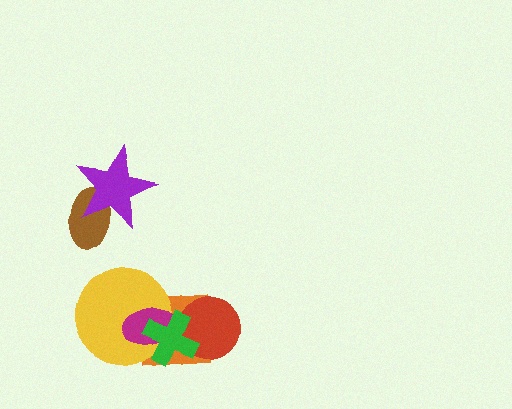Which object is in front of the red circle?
The green cross is in front of the red circle.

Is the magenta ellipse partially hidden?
Yes, it is partially covered by another shape.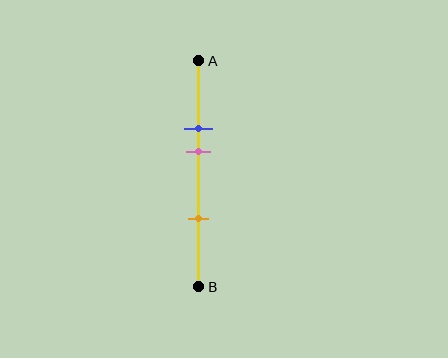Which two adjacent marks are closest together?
The blue and pink marks are the closest adjacent pair.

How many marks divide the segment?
There are 3 marks dividing the segment.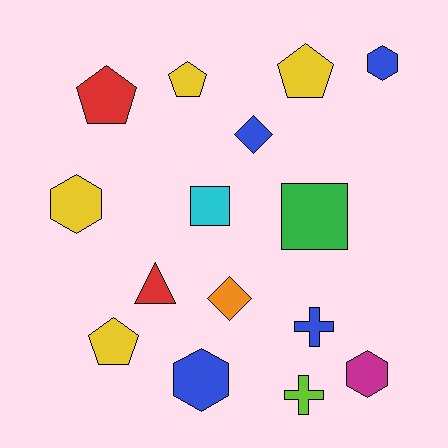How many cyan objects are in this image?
There is 1 cyan object.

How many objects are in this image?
There are 15 objects.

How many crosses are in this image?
There are 2 crosses.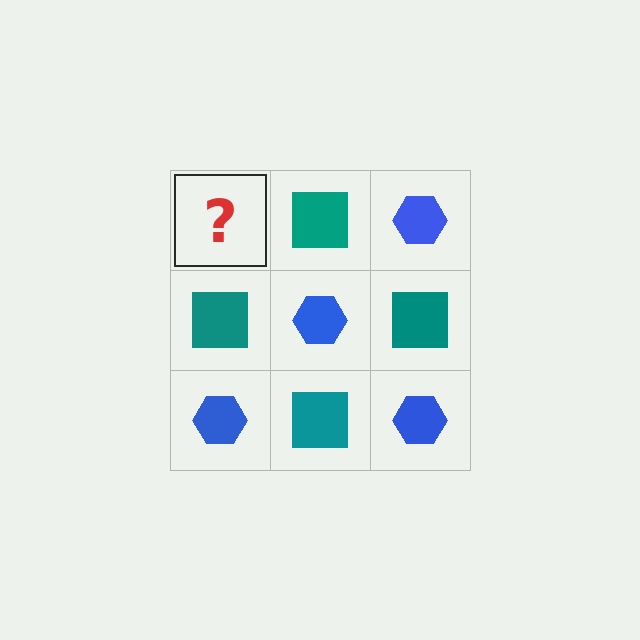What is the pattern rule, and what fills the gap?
The rule is that it alternates blue hexagon and teal square in a checkerboard pattern. The gap should be filled with a blue hexagon.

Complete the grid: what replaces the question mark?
The question mark should be replaced with a blue hexagon.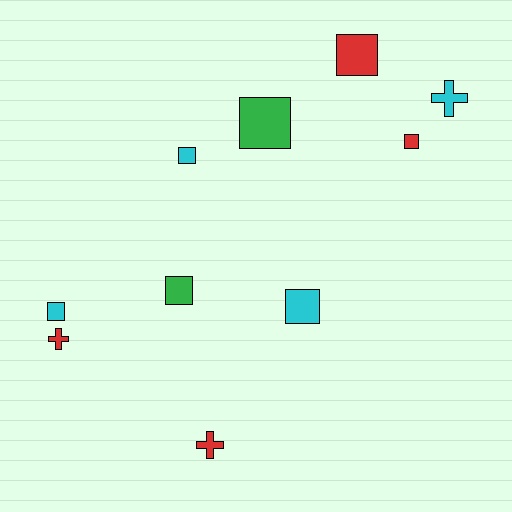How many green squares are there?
There are 2 green squares.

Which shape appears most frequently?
Square, with 7 objects.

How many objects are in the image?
There are 10 objects.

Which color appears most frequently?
Cyan, with 4 objects.